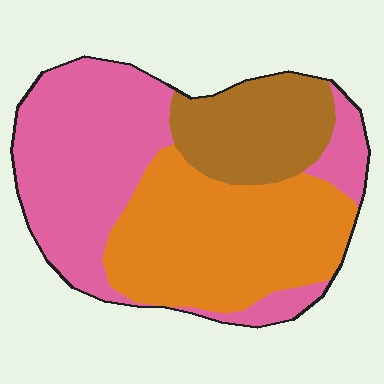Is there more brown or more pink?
Pink.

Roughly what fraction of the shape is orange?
Orange covers roughly 40% of the shape.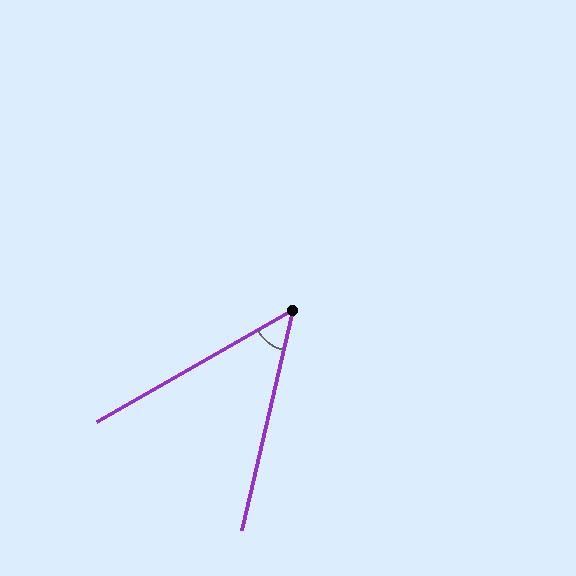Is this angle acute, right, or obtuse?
It is acute.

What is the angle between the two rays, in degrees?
Approximately 47 degrees.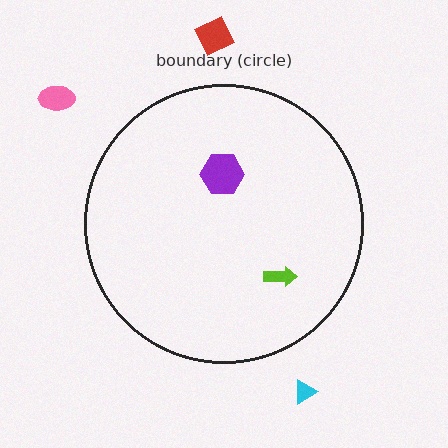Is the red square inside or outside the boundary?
Outside.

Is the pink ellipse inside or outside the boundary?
Outside.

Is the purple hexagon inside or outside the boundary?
Inside.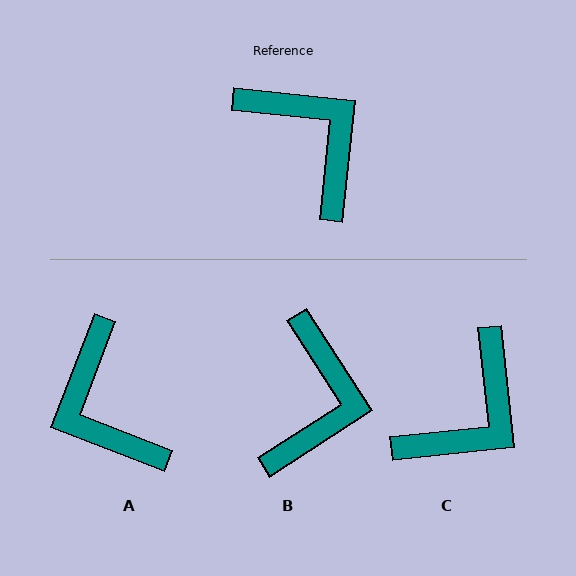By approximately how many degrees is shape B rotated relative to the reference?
Approximately 51 degrees clockwise.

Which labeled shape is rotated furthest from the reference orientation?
A, about 165 degrees away.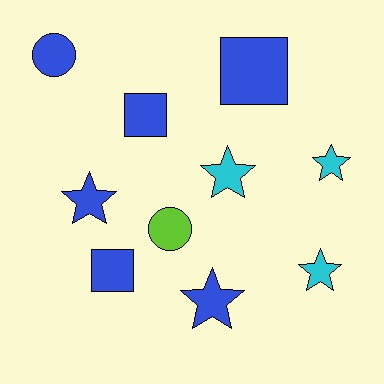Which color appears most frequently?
Blue, with 6 objects.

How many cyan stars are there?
There are 3 cyan stars.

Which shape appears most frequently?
Star, with 5 objects.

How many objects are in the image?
There are 10 objects.